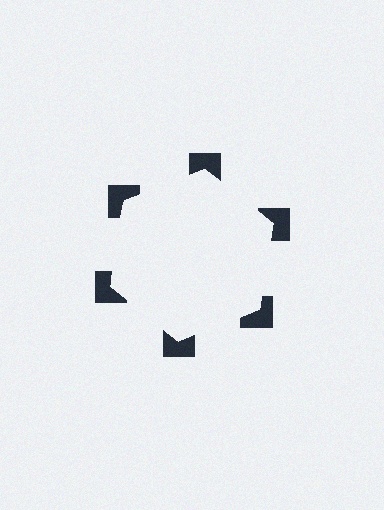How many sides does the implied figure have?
6 sides.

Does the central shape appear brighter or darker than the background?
It typically appears slightly brighter than the background, even though no actual brightness change is drawn.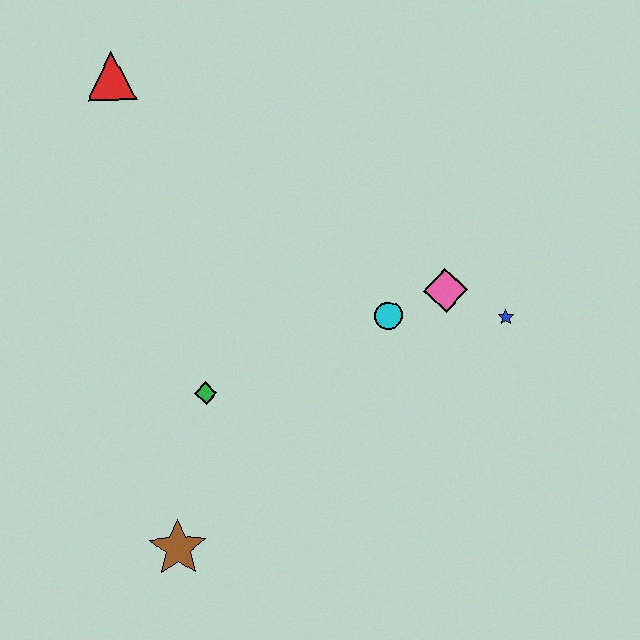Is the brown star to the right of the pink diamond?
No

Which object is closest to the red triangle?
The green diamond is closest to the red triangle.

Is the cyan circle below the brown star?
No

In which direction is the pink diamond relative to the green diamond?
The pink diamond is to the right of the green diamond.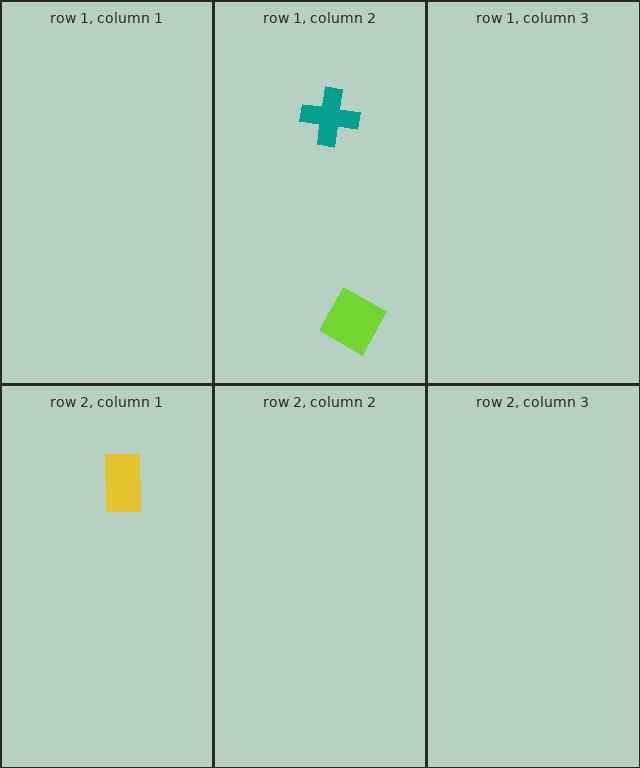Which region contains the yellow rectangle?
The row 2, column 1 region.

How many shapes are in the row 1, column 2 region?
2.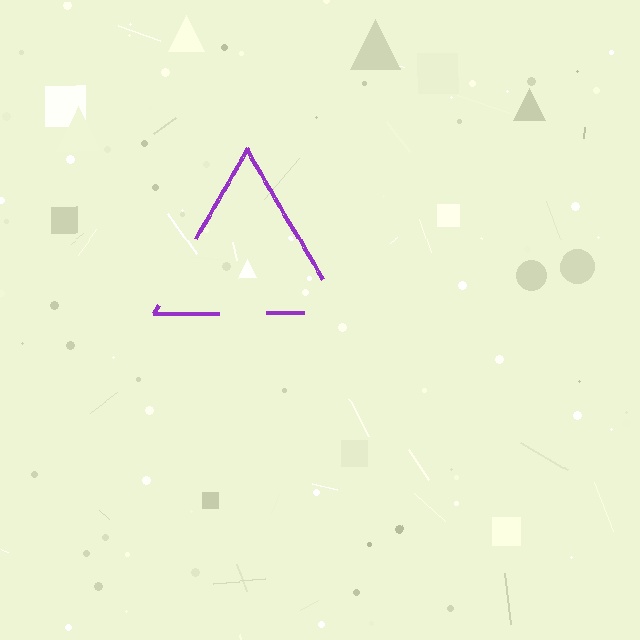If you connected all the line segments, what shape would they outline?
They would outline a triangle.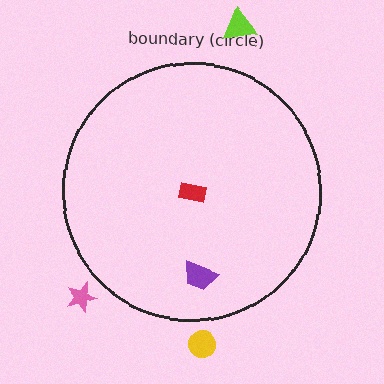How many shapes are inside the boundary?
2 inside, 3 outside.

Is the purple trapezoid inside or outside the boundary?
Inside.